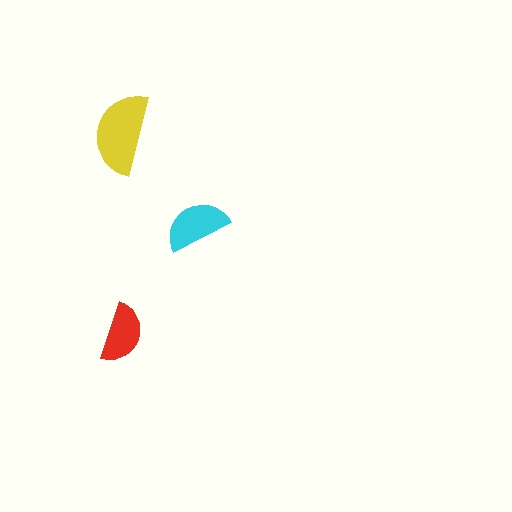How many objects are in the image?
There are 3 objects in the image.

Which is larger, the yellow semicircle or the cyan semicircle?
The yellow one.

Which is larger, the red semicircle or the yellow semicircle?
The yellow one.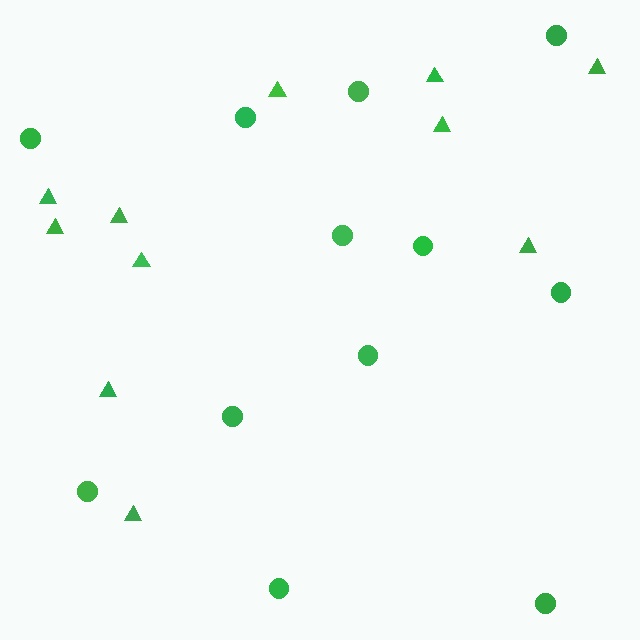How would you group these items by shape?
There are 2 groups: one group of triangles (11) and one group of circles (12).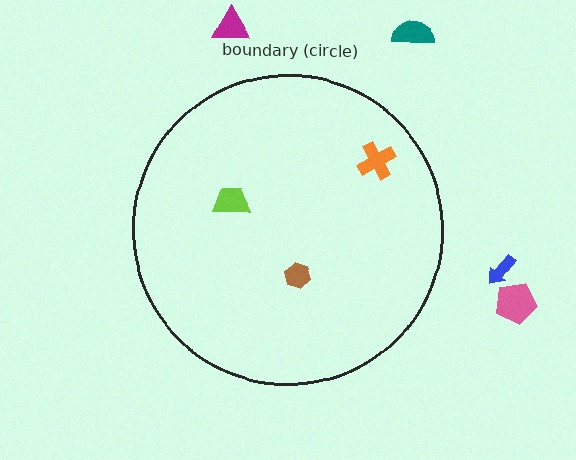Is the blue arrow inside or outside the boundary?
Outside.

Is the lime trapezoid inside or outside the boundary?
Inside.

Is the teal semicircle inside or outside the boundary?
Outside.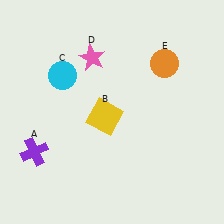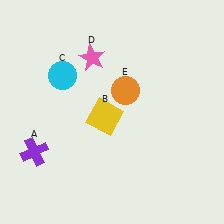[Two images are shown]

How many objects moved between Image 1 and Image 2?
1 object moved between the two images.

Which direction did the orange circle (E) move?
The orange circle (E) moved left.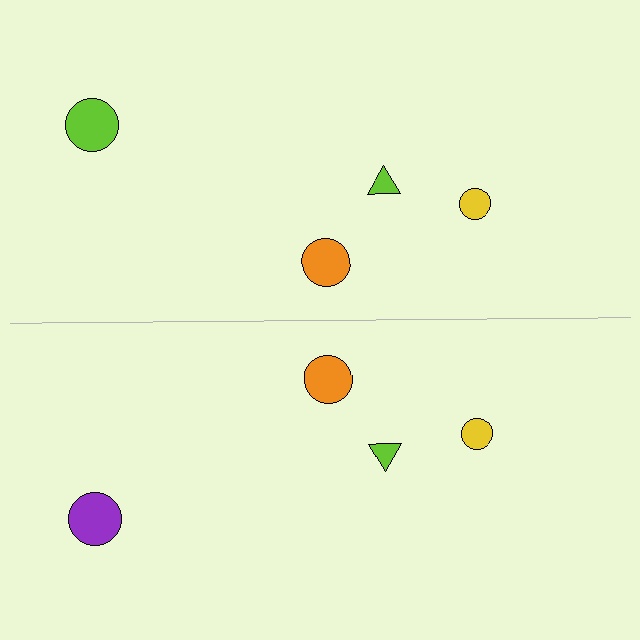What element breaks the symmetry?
The purple circle on the bottom side breaks the symmetry — its mirror counterpart is lime.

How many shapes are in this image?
There are 8 shapes in this image.